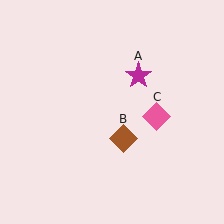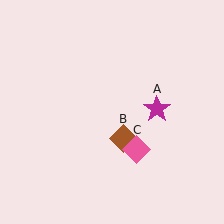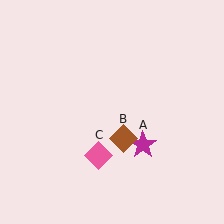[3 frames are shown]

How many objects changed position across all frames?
2 objects changed position: magenta star (object A), pink diamond (object C).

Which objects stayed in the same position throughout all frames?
Brown diamond (object B) remained stationary.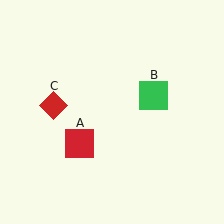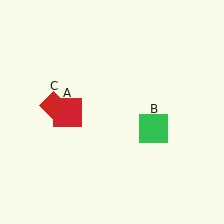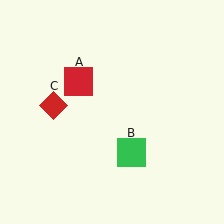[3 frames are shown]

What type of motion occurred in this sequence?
The red square (object A), green square (object B) rotated clockwise around the center of the scene.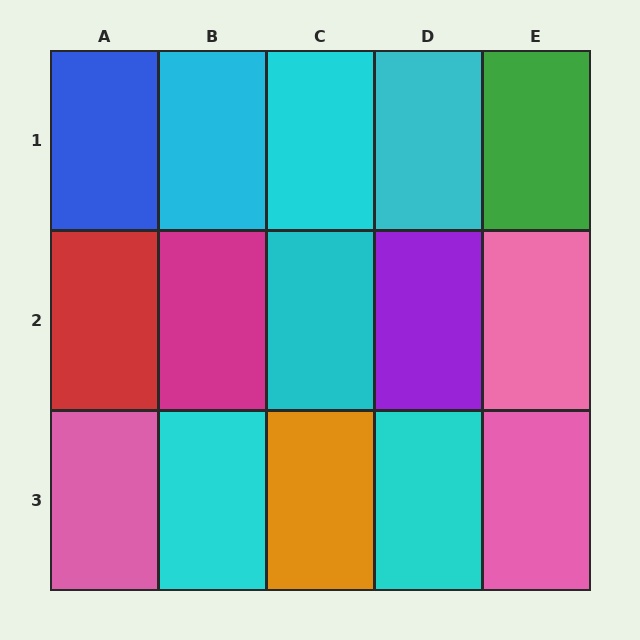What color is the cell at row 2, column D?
Purple.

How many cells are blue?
1 cell is blue.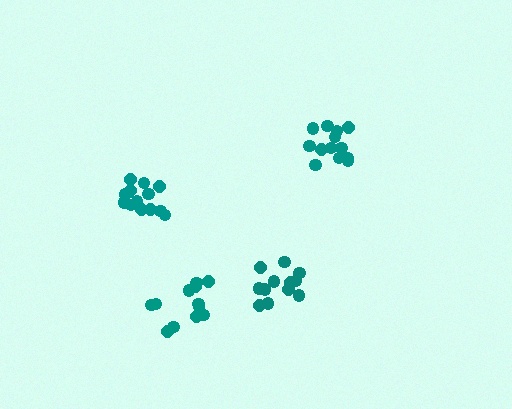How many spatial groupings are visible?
There are 4 spatial groupings.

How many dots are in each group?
Group 1: 14 dots, Group 2: 12 dots, Group 3: 13 dots, Group 4: 12 dots (51 total).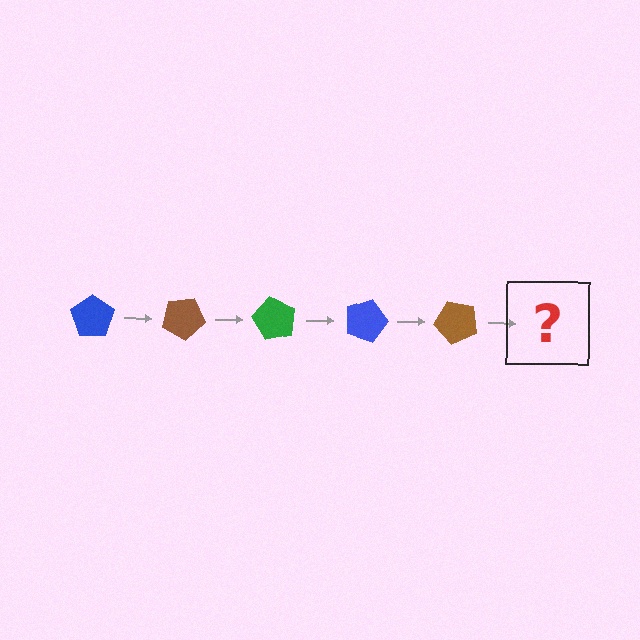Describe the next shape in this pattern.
It should be a green pentagon, rotated 150 degrees from the start.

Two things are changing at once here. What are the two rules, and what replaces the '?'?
The two rules are that it rotates 30 degrees each step and the color cycles through blue, brown, and green. The '?' should be a green pentagon, rotated 150 degrees from the start.